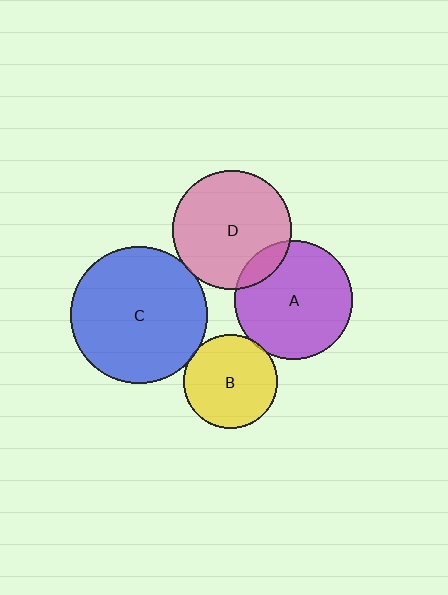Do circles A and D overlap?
Yes.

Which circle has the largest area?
Circle C (blue).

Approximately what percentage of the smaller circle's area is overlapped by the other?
Approximately 10%.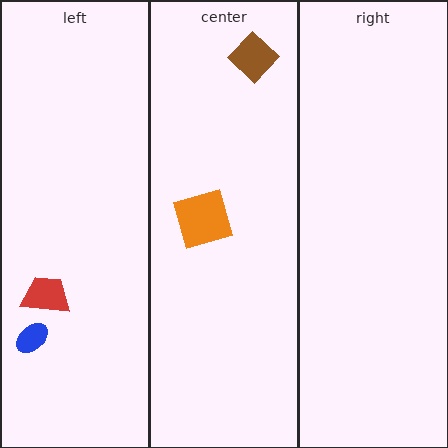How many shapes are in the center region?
2.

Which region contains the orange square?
The center region.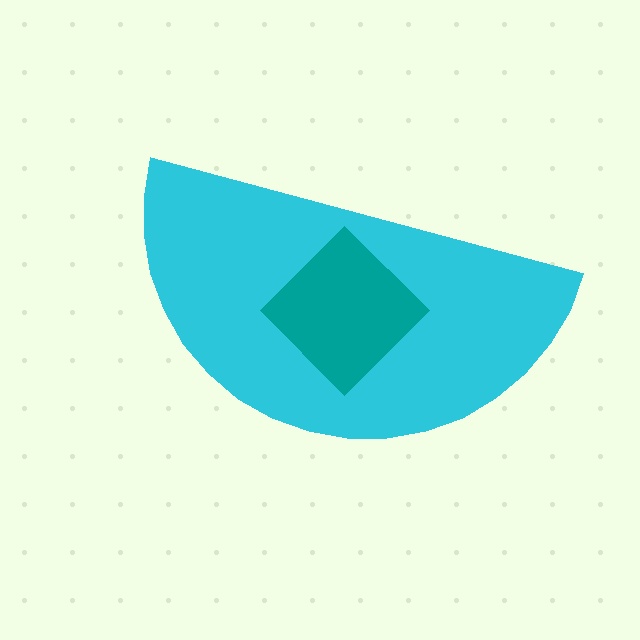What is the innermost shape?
The teal diamond.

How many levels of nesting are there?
2.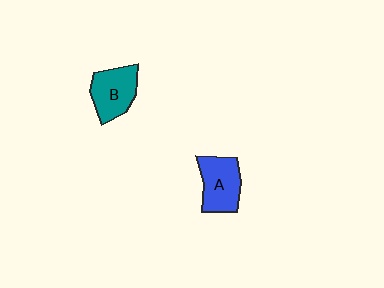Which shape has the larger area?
Shape A (blue).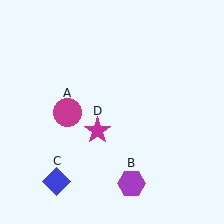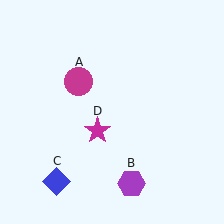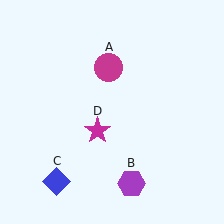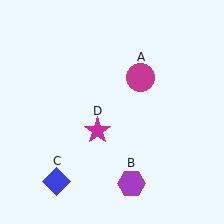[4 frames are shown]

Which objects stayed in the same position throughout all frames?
Purple hexagon (object B) and blue diamond (object C) and magenta star (object D) remained stationary.